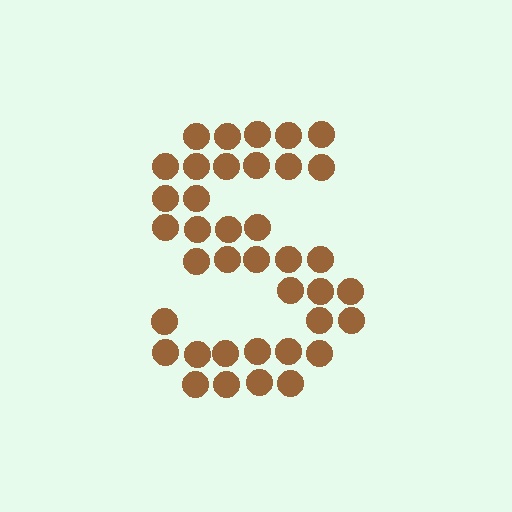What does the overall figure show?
The overall figure shows the letter S.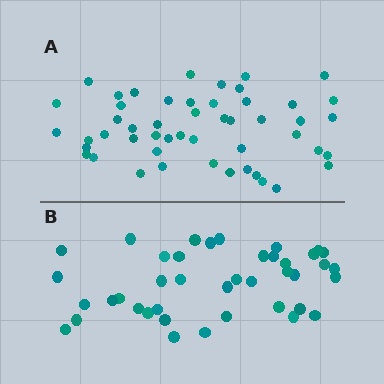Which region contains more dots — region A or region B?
Region A (the top region) has more dots.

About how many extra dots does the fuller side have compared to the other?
Region A has roughly 8 or so more dots than region B.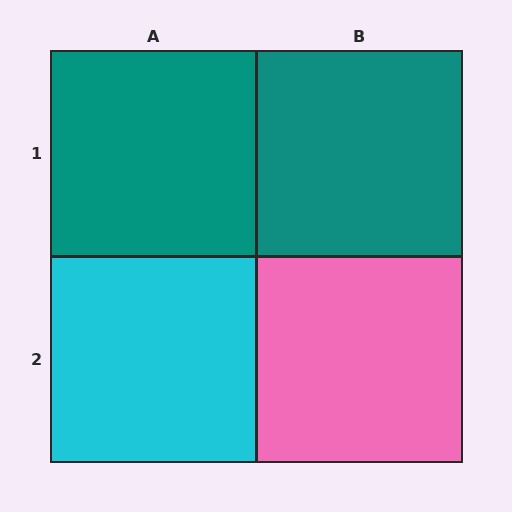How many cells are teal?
2 cells are teal.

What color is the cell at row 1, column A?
Teal.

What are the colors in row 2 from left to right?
Cyan, pink.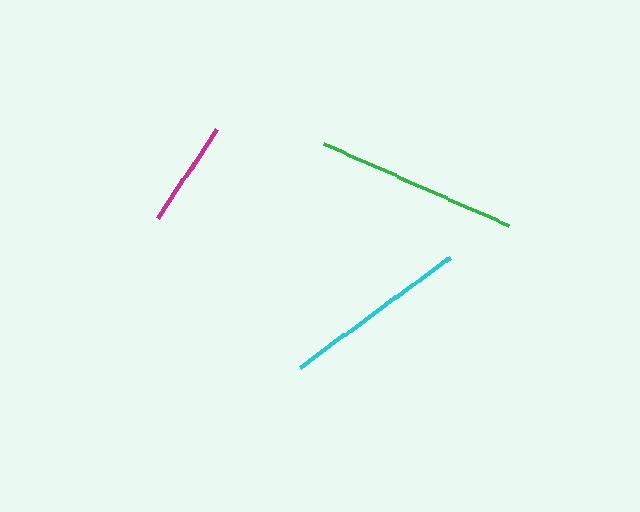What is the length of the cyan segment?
The cyan segment is approximately 186 pixels long.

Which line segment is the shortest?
The magenta line is the shortest at approximately 108 pixels.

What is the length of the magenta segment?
The magenta segment is approximately 108 pixels long.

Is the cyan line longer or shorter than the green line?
The green line is longer than the cyan line.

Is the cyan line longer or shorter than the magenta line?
The cyan line is longer than the magenta line.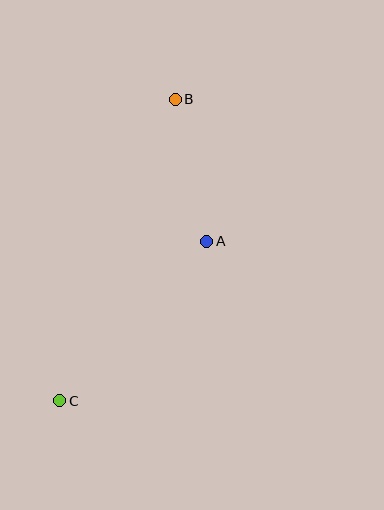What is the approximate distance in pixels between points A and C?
The distance between A and C is approximately 217 pixels.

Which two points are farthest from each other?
Points B and C are farthest from each other.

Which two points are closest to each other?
Points A and B are closest to each other.